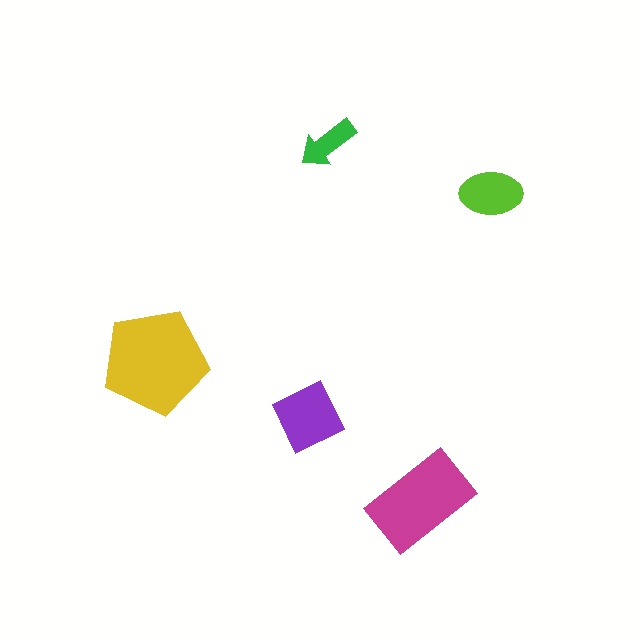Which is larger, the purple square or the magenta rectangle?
The magenta rectangle.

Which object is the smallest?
The green arrow.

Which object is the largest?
The yellow pentagon.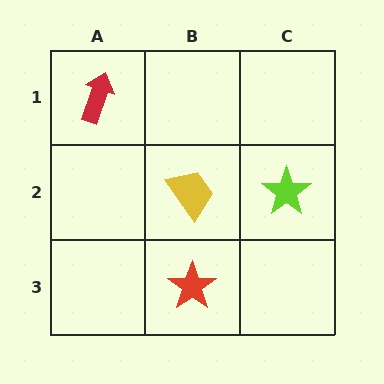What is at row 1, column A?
A red arrow.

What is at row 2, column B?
A yellow trapezoid.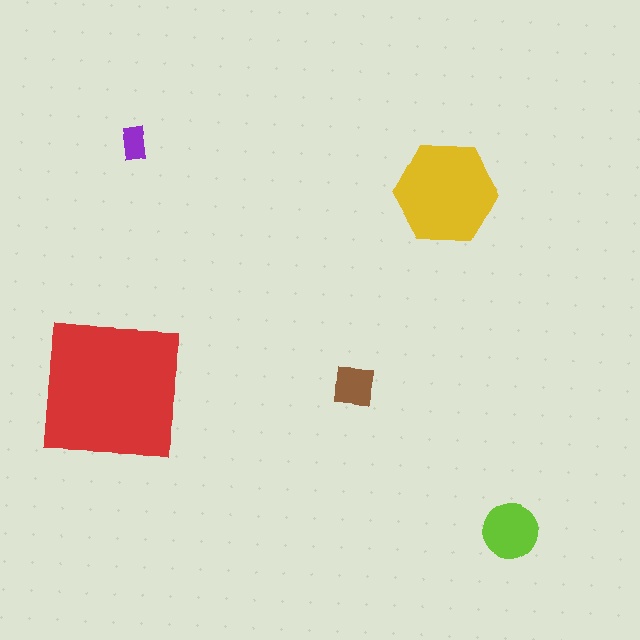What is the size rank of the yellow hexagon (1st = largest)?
2nd.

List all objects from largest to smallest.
The red square, the yellow hexagon, the lime circle, the brown square, the purple rectangle.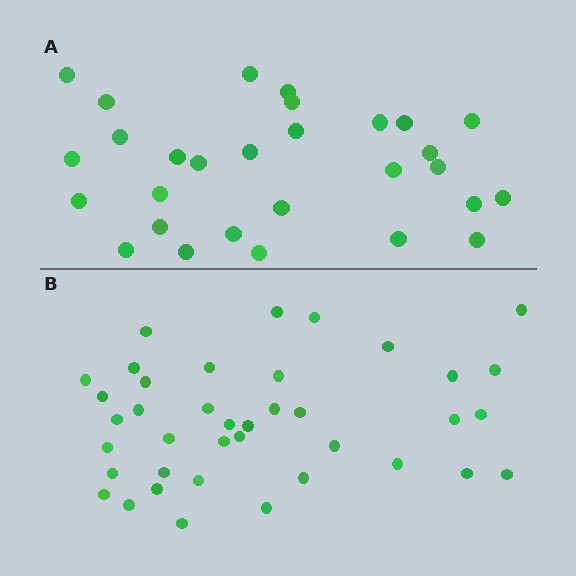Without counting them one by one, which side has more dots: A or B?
Region B (the bottom region) has more dots.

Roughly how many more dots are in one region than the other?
Region B has roughly 10 or so more dots than region A.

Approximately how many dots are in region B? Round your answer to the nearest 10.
About 40 dots. (The exact count is 39, which rounds to 40.)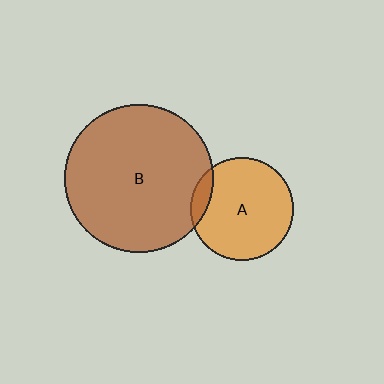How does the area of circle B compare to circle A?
Approximately 2.1 times.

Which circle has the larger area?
Circle B (brown).